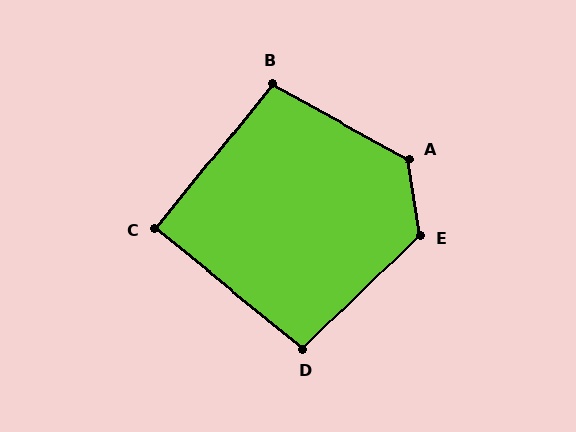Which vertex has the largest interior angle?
A, at approximately 127 degrees.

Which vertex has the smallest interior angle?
C, at approximately 90 degrees.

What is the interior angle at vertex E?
Approximately 126 degrees (obtuse).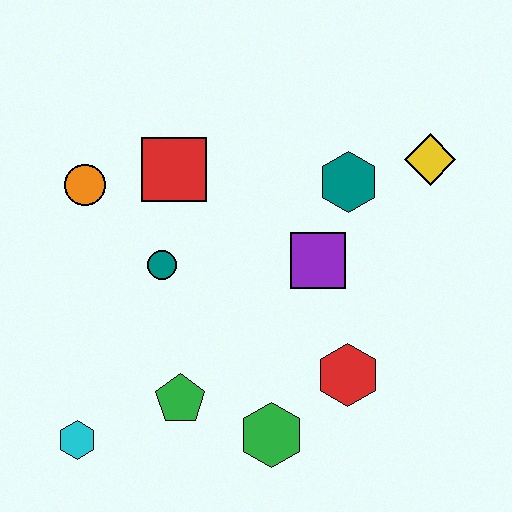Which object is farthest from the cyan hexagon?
The yellow diamond is farthest from the cyan hexagon.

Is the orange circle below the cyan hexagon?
No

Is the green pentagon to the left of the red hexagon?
Yes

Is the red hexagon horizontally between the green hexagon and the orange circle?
No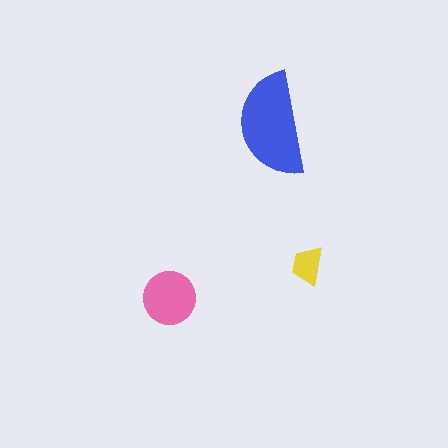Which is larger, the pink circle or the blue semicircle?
The blue semicircle.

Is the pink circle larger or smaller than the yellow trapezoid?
Larger.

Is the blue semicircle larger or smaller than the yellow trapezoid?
Larger.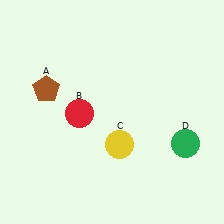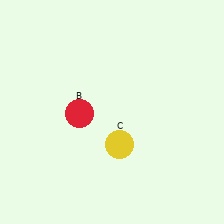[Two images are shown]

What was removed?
The brown pentagon (A), the green circle (D) were removed in Image 2.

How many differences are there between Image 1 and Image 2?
There are 2 differences between the two images.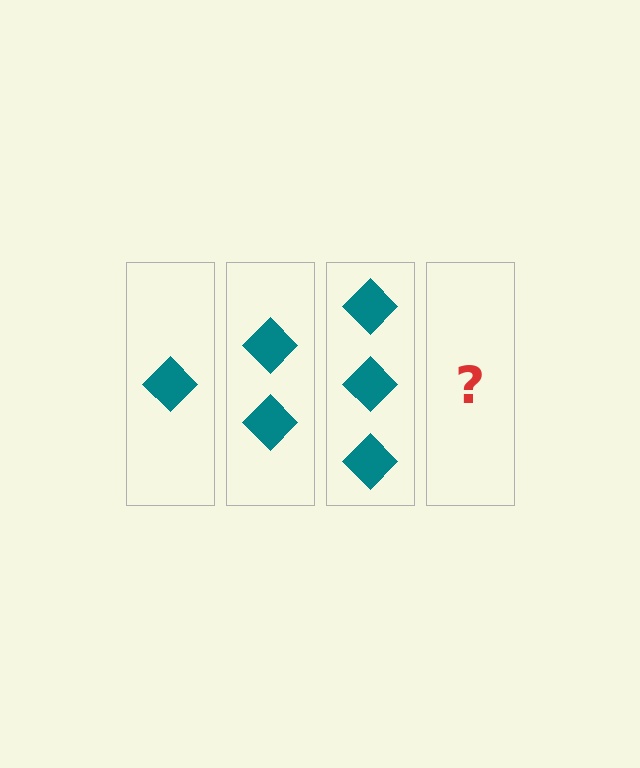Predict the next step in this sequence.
The next step is 4 diamonds.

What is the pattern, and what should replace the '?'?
The pattern is that each step adds one more diamond. The '?' should be 4 diamonds.